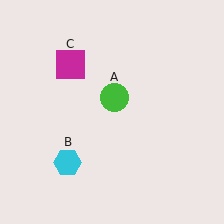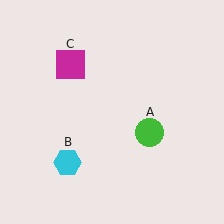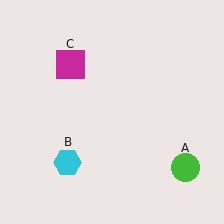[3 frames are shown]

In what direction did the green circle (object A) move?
The green circle (object A) moved down and to the right.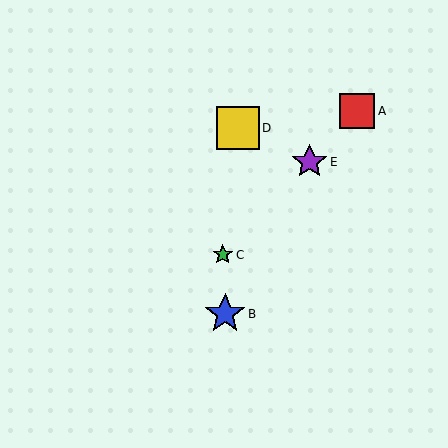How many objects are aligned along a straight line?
3 objects (A, C, E) are aligned along a straight line.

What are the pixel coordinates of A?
Object A is at (357, 111).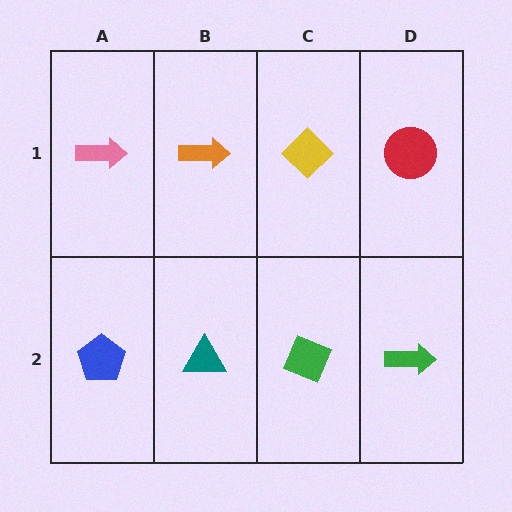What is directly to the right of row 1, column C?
A red circle.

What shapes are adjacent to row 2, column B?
An orange arrow (row 1, column B), a blue pentagon (row 2, column A), a green diamond (row 2, column C).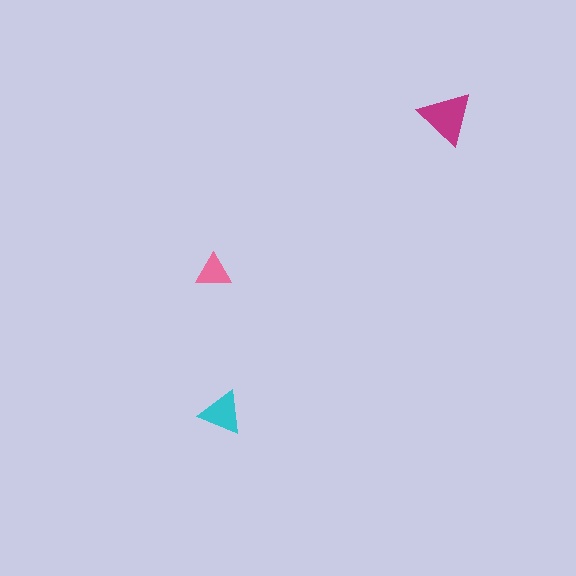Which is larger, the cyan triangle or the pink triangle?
The cyan one.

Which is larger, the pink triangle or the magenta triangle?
The magenta one.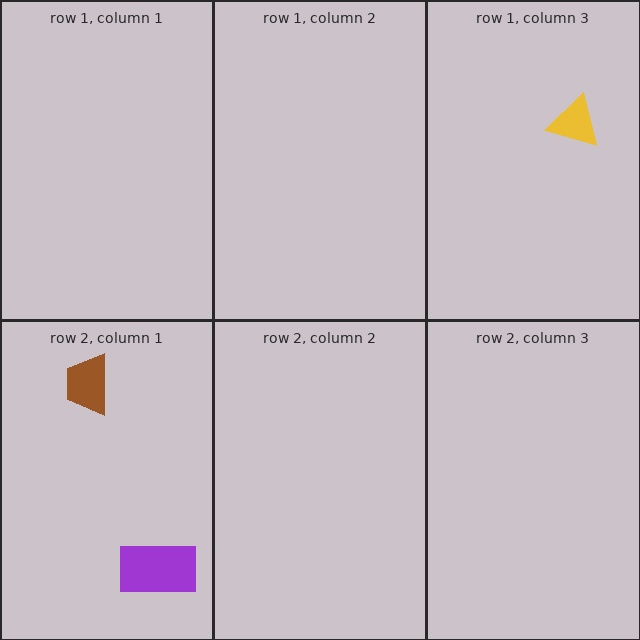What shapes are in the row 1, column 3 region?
The yellow triangle.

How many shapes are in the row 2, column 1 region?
2.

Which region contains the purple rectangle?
The row 2, column 1 region.